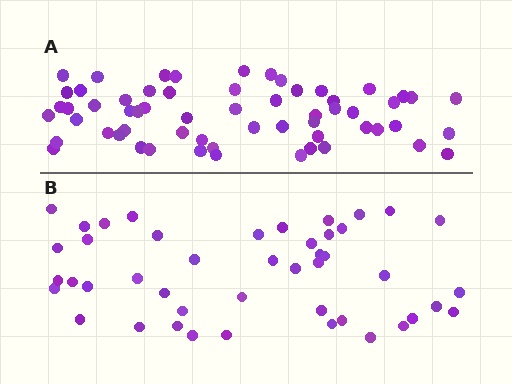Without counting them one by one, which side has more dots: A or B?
Region A (the top region) has more dots.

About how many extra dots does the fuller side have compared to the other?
Region A has approximately 15 more dots than region B.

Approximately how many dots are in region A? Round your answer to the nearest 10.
About 60 dots.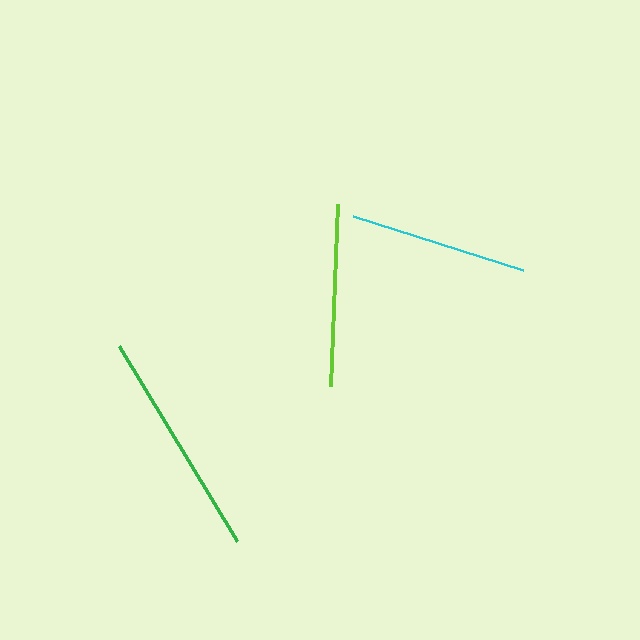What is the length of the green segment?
The green segment is approximately 228 pixels long.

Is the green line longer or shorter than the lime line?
The green line is longer than the lime line.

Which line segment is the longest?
The green line is the longest at approximately 228 pixels.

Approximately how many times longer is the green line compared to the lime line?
The green line is approximately 1.2 times the length of the lime line.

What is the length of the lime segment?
The lime segment is approximately 183 pixels long.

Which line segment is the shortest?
The cyan line is the shortest at approximately 178 pixels.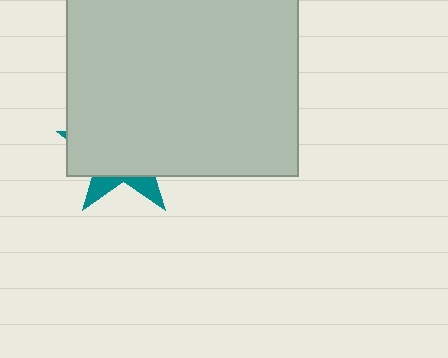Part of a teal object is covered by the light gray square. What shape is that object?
It is a star.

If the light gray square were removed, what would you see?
You would see the complete teal star.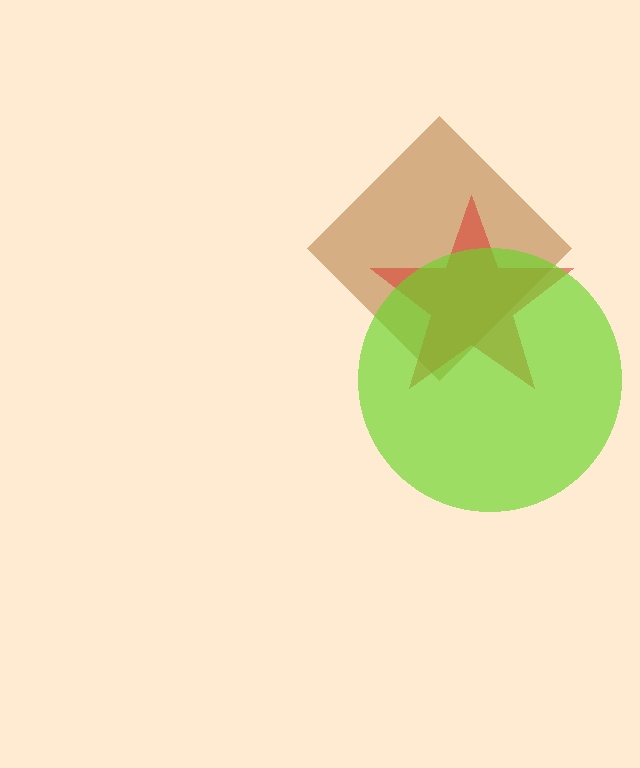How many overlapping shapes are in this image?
There are 3 overlapping shapes in the image.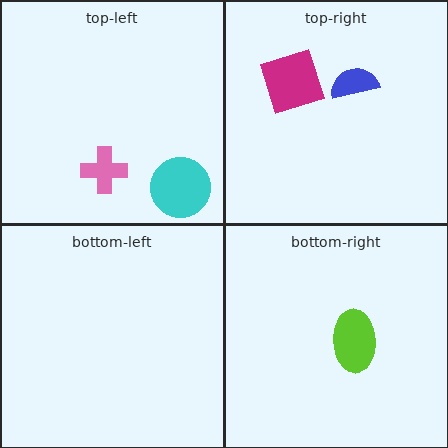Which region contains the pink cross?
The top-left region.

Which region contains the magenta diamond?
The top-right region.